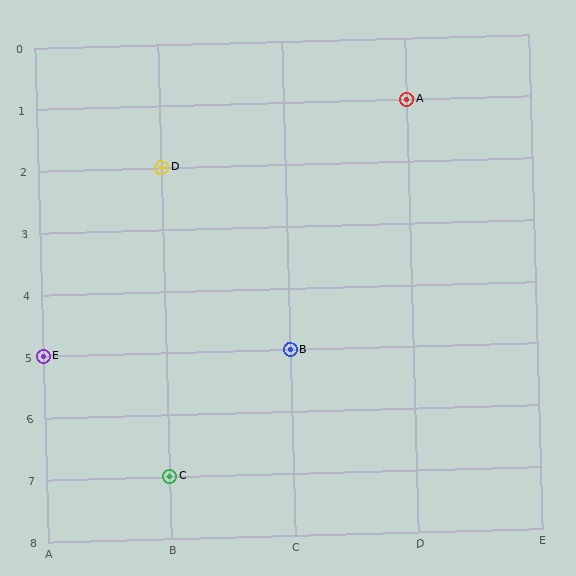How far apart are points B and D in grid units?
Points B and D are 1 column and 3 rows apart (about 3.2 grid units diagonally).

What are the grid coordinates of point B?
Point B is at grid coordinates (C, 5).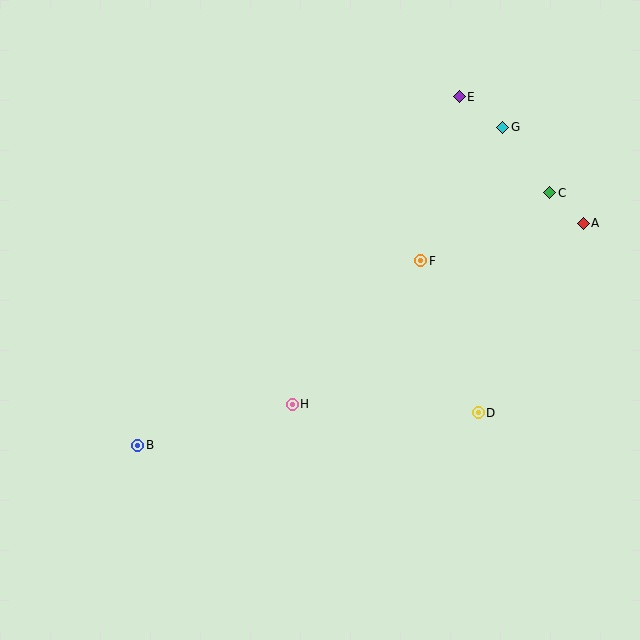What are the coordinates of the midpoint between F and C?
The midpoint between F and C is at (485, 227).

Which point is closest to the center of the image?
Point H at (292, 404) is closest to the center.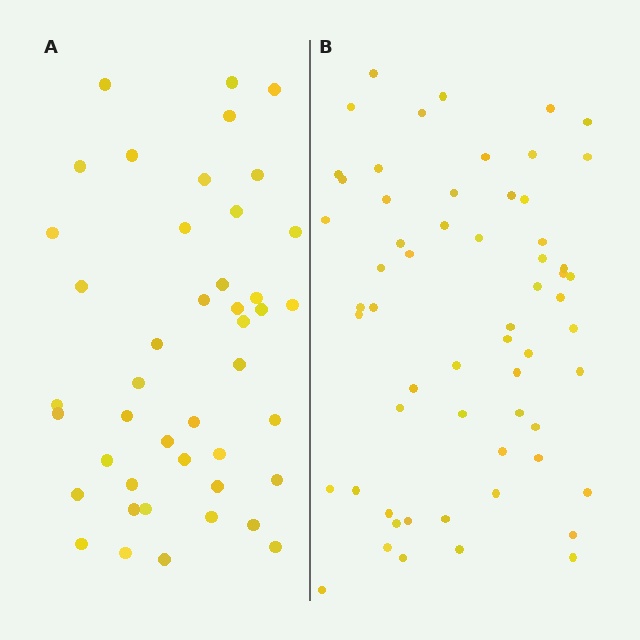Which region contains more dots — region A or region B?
Region B (the right region) has more dots.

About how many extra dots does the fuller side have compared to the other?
Region B has approximately 15 more dots than region A.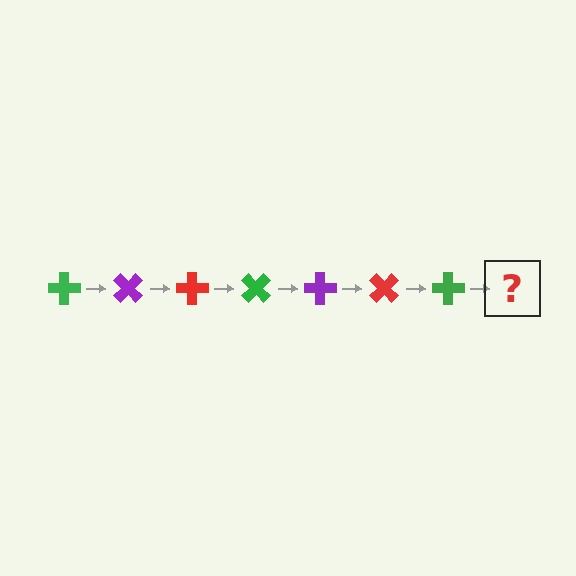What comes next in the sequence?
The next element should be a purple cross, rotated 315 degrees from the start.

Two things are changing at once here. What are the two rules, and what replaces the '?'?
The two rules are that it rotates 45 degrees each step and the color cycles through green, purple, and red. The '?' should be a purple cross, rotated 315 degrees from the start.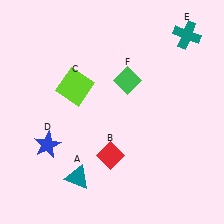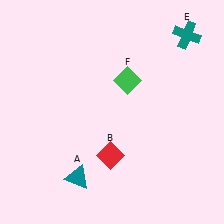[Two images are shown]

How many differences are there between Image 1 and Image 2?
There are 2 differences between the two images.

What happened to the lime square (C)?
The lime square (C) was removed in Image 2. It was in the top-left area of Image 1.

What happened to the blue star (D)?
The blue star (D) was removed in Image 2. It was in the bottom-left area of Image 1.